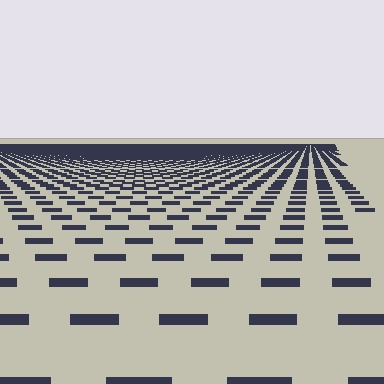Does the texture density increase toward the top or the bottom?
Density increases toward the top.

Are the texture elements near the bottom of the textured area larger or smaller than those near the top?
Larger. Near the bottom, elements are closer to the viewer and appear at a bigger on-screen size.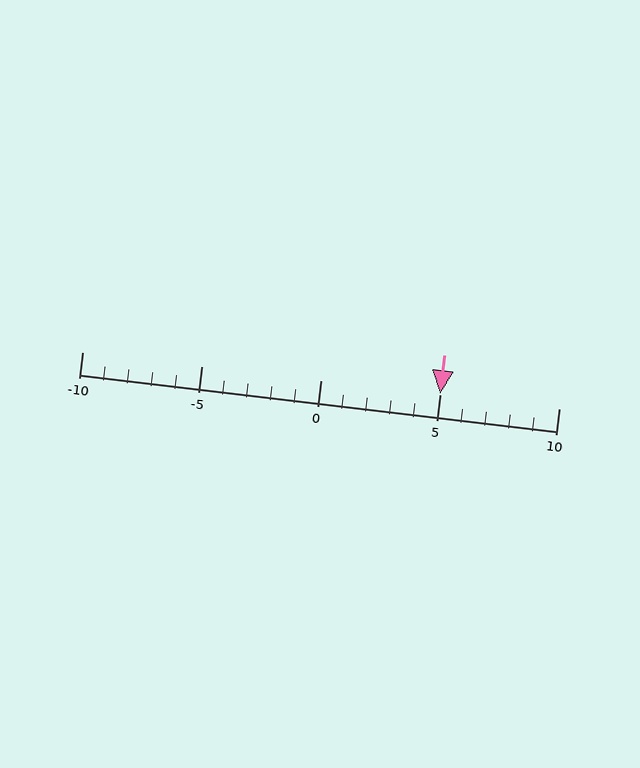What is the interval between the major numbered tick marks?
The major tick marks are spaced 5 units apart.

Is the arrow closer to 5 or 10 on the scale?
The arrow is closer to 5.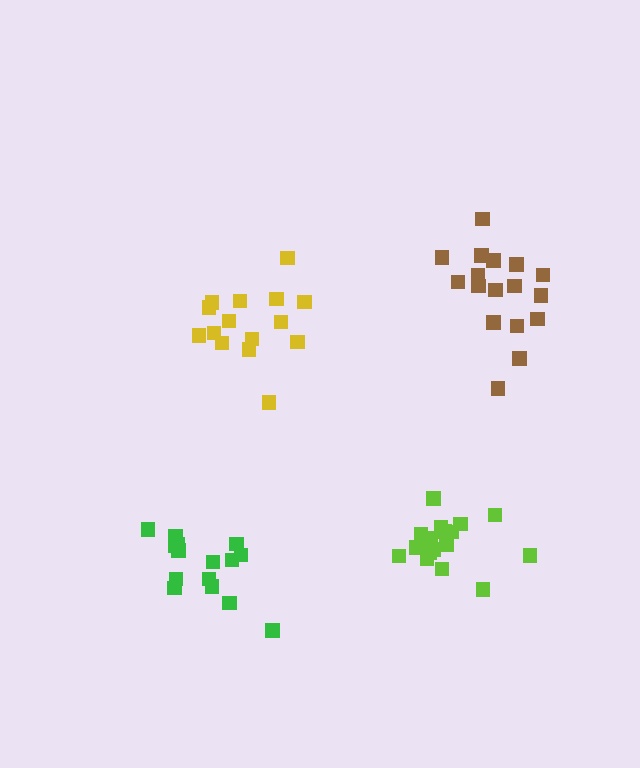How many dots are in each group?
Group 1: 18 dots, Group 2: 15 dots, Group 3: 15 dots, Group 4: 17 dots (65 total).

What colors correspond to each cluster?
The clusters are colored: lime, yellow, green, brown.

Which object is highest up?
The brown cluster is topmost.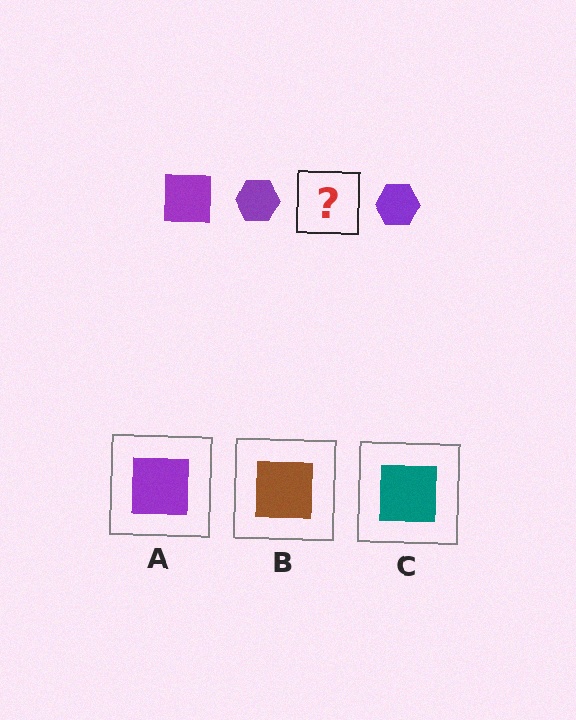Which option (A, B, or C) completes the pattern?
A.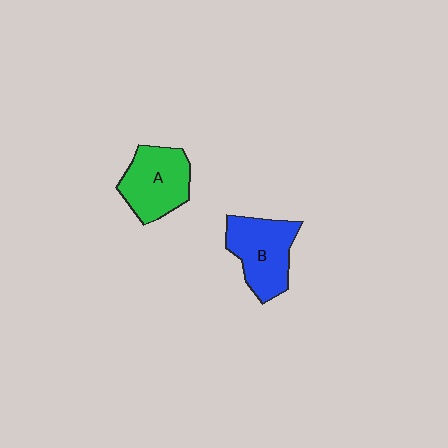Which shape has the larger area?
Shape B (blue).